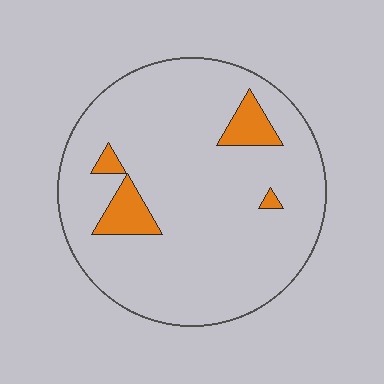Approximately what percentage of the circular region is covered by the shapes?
Approximately 10%.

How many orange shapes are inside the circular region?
4.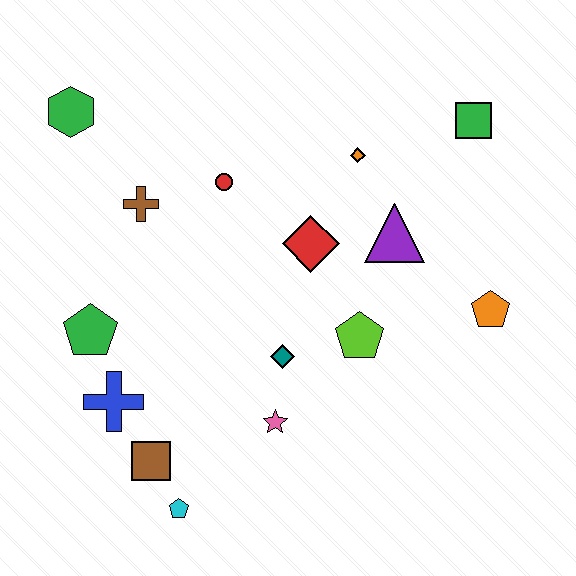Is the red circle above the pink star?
Yes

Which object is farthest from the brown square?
The green square is farthest from the brown square.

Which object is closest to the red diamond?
The purple triangle is closest to the red diamond.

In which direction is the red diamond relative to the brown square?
The red diamond is above the brown square.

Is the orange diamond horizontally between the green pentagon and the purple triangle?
Yes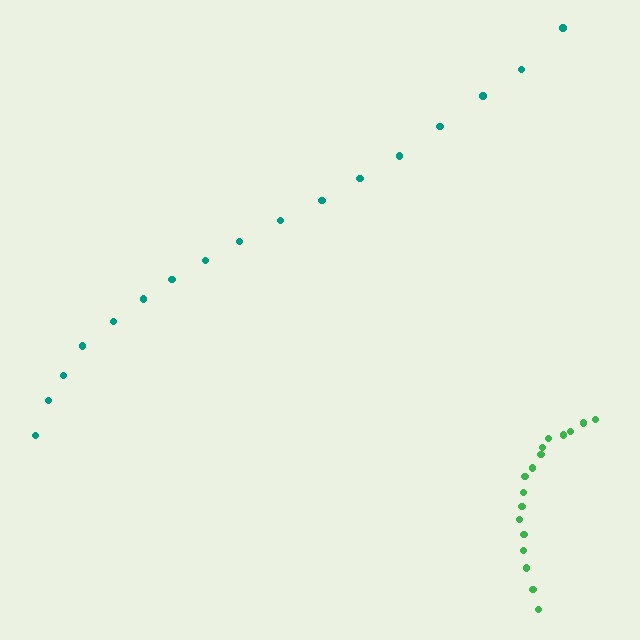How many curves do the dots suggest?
There are 2 distinct paths.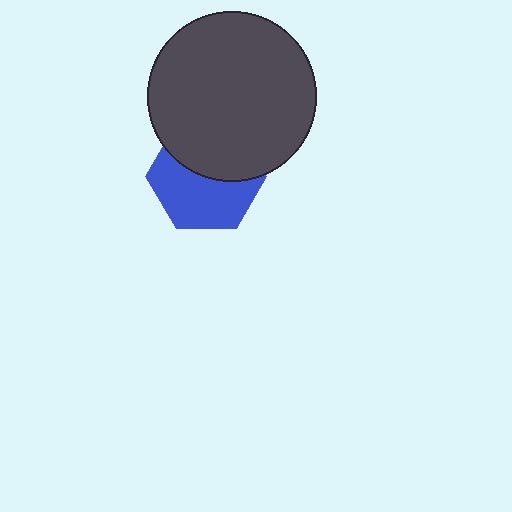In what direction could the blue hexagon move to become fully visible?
The blue hexagon could move down. That would shift it out from behind the dark gray circle entirely.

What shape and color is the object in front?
The object in front is a dark gray circle.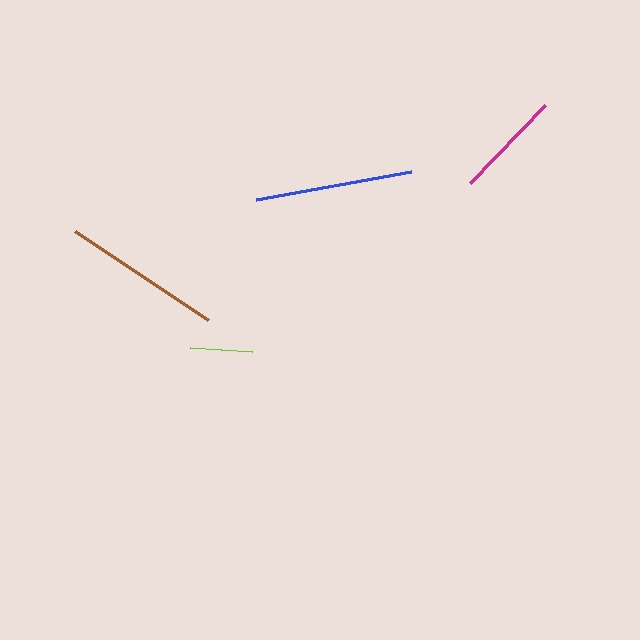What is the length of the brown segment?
The brown segment is approximately 161 pixels long.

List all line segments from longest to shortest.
From longest to shortest: brown, blue, magenta, lime.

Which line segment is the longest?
The brown line is the longest at approximately 161 pixels.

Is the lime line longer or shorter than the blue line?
The blue line is longer than the lime line.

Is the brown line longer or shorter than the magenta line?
The brown line is longer than the magenta line.